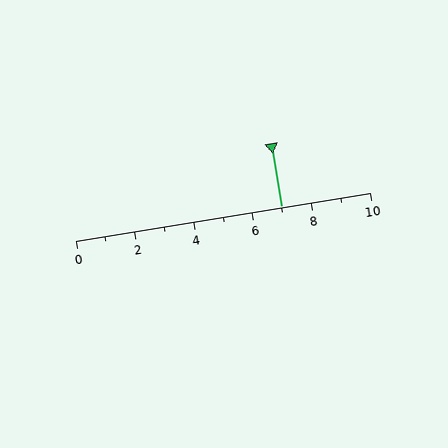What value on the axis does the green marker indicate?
The marker indicates approximately 7.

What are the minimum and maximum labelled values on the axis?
The axis runs from 0 to 10.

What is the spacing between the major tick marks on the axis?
The major ticks are spaced 2 apart.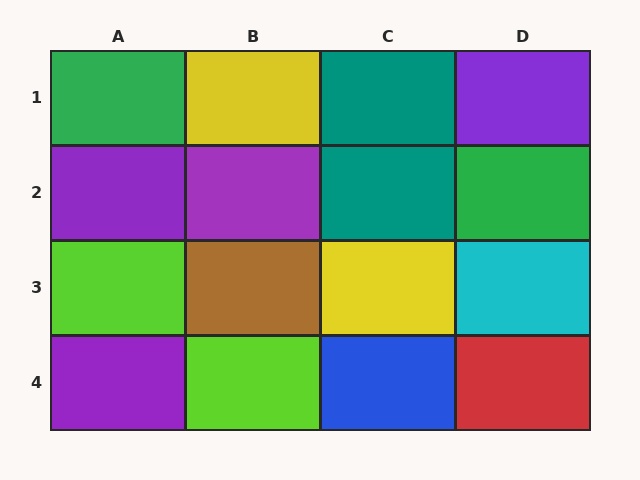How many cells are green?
2 cells are green.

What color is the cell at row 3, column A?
Lime.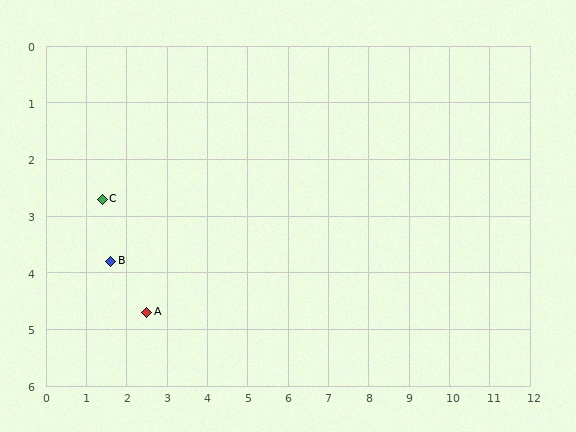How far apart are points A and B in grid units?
Points A and B are about 1.3 grid units apart.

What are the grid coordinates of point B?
Point B is at approximately (1.6, 3.8).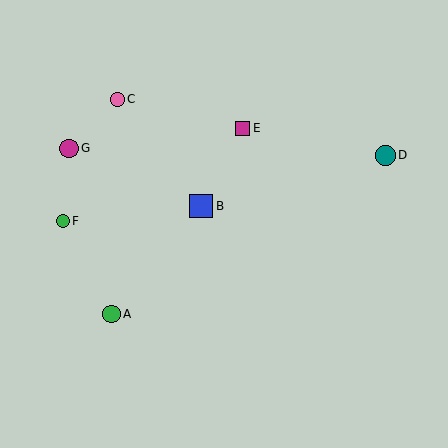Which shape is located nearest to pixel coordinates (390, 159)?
The teal circle (labeled D) at (386, 155) is nearest to that location.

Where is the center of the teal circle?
The center of the teal circle is at (386, 155).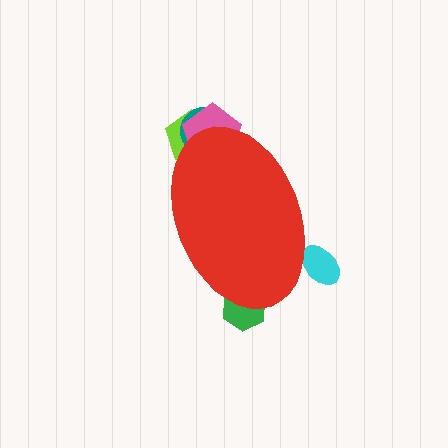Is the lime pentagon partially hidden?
Yes, the lime pentagon is partially hidden behind the red ellipse.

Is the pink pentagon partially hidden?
Yes, the pink pentagon is partially hidden behind the red ellipse.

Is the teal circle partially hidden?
Yes, the teal circle is partially hidden behind the red ellipse.